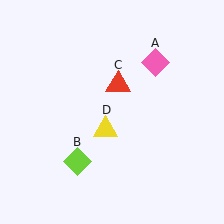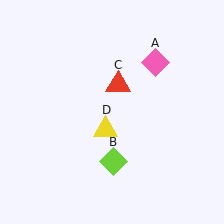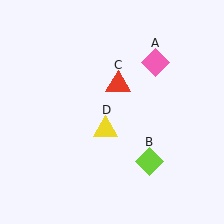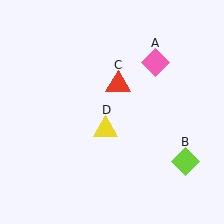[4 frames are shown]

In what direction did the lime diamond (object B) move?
The lime diamond (object B) moved right.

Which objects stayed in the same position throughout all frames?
Pink diamond (object A) and red triangle (object C) and yellow triangle (object D) remained stationary.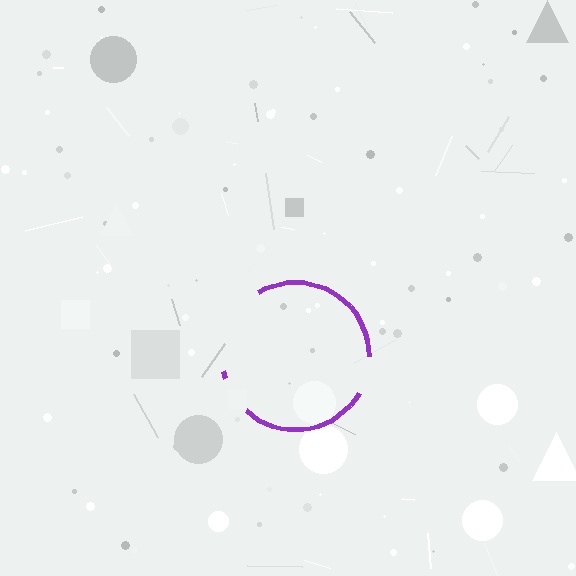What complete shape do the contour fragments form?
The contour fragments form a circle.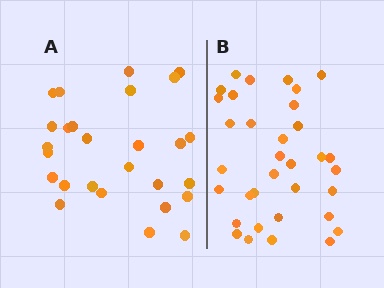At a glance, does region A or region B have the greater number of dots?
Region B (the right region) has more dots.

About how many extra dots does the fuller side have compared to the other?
Region B has roughly 8 or so more dots than region A.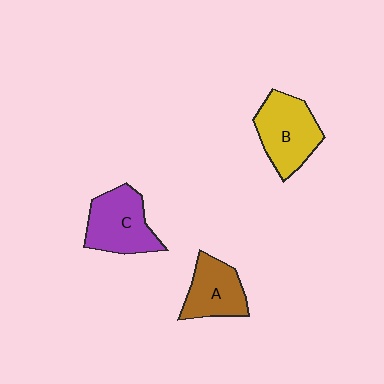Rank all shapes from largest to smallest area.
From largest to smallest: B (yellow), C (purple), A (brown).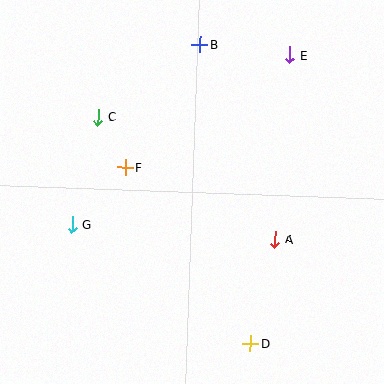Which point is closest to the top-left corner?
Point C is closest to the top-left corner.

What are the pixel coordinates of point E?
Point E is at (289, 55).